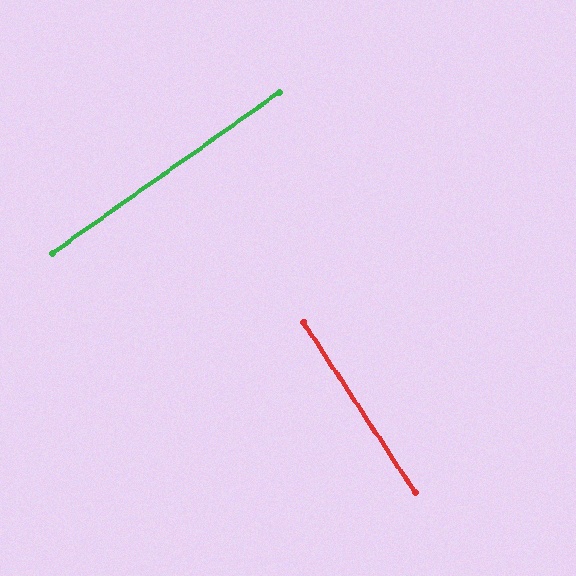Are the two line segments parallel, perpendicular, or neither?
Perpendicular — they meet at approximately 88°.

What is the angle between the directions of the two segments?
Approximately 88 degrees.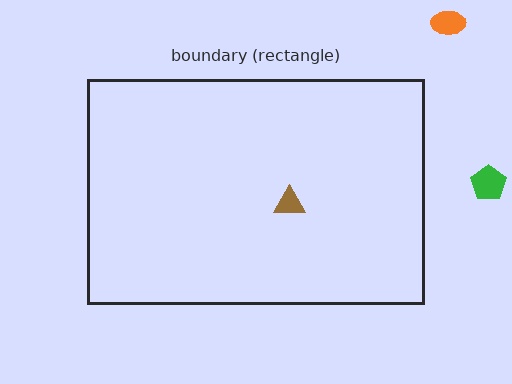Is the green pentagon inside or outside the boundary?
Outside.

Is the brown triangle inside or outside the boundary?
Inside.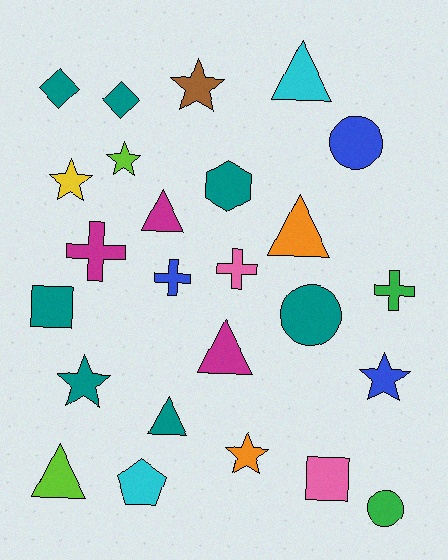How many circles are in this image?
There are 3 circles.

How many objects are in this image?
There are 25 objects.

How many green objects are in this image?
There are 2 green objects.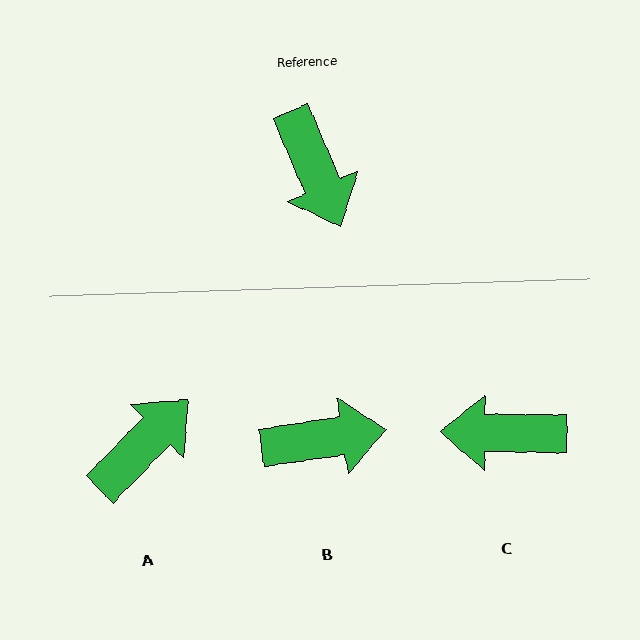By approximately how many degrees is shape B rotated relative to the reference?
Approximately 75 degrees counter-clockwise.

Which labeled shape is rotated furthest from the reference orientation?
C, about 114 degrees away.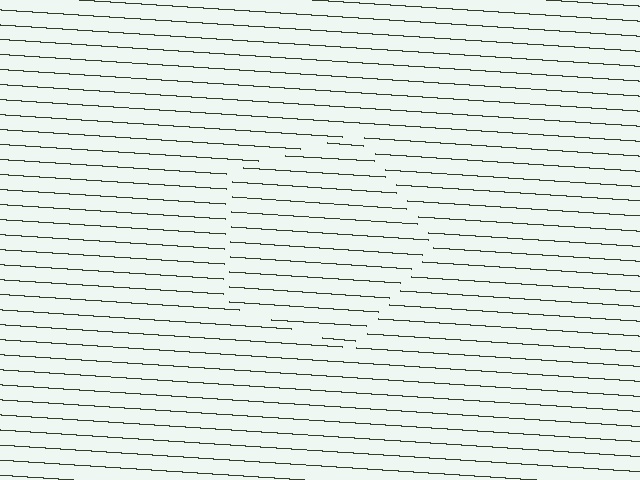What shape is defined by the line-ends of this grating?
An illusory pentagon. The interior of the shape contains the same grating, shifted by half a period — the contour is defined by the phase discontinuity where line-ends from the inner and outer gratings abut.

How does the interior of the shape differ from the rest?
The interior of the shape contains the same grating, shifted by half a period — the contour is defined by the phase discontinuity where line-ends from the inner and outer gratings abut.